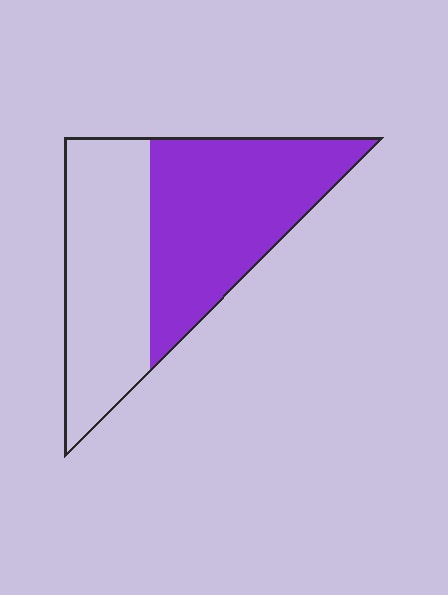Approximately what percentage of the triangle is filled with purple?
Approximately 55%.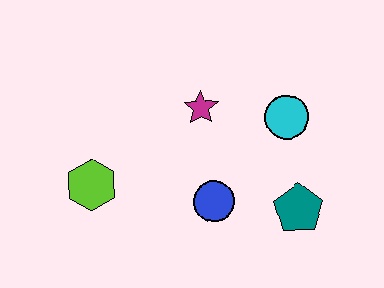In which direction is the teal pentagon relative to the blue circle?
The teal pentagon is to the right of the blue circle.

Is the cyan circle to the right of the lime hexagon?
Yes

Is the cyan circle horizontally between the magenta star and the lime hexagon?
No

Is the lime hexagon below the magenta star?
Yes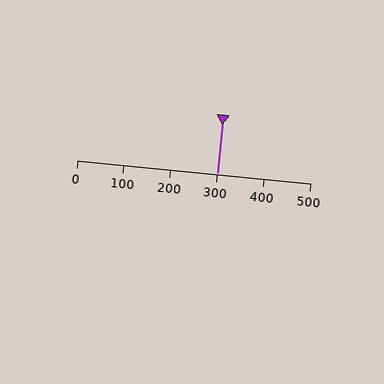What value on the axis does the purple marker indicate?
The marker indicates approximately 300.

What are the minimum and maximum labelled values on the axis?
The axis runs from 0 to 500.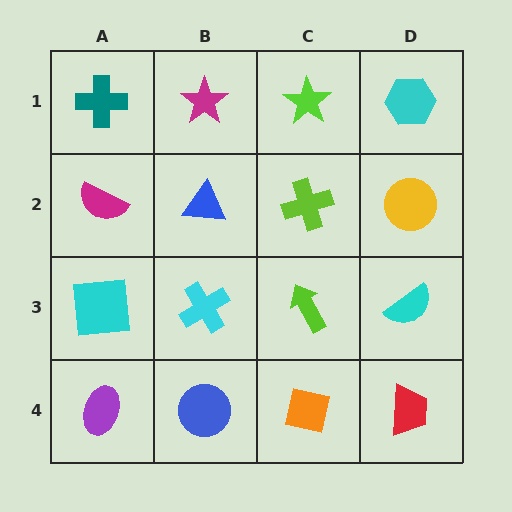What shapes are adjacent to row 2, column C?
A lime star (row 1, column C), a lime arrow (row 3, column C), a blue triangle (row 2, column B), a yellow circle (row 2, column D).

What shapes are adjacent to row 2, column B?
A magenta star (row 1, column B), a cyan cross (row 3, column B), a magenta semicircle (row 2, column A), a lime cross (row 2, column C).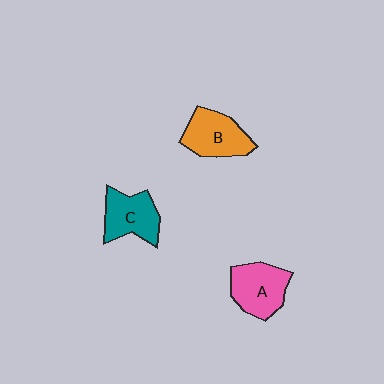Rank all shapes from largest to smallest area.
From largest to smallest: A (pink), B (orange), C (teal).